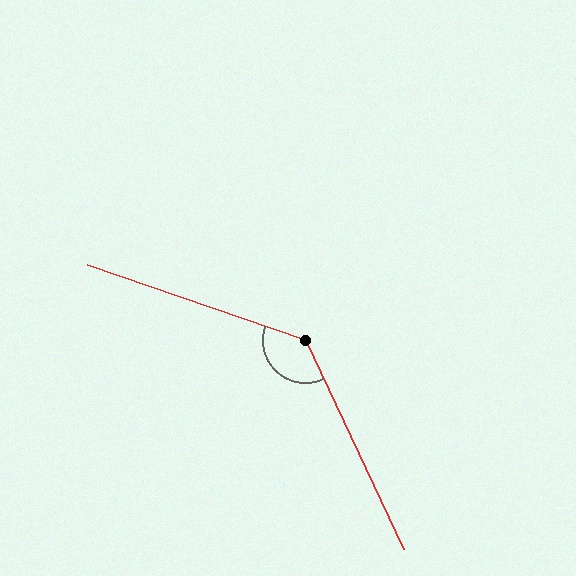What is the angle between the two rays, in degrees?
Approximately 134 degrees.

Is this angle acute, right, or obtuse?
It is obtuse.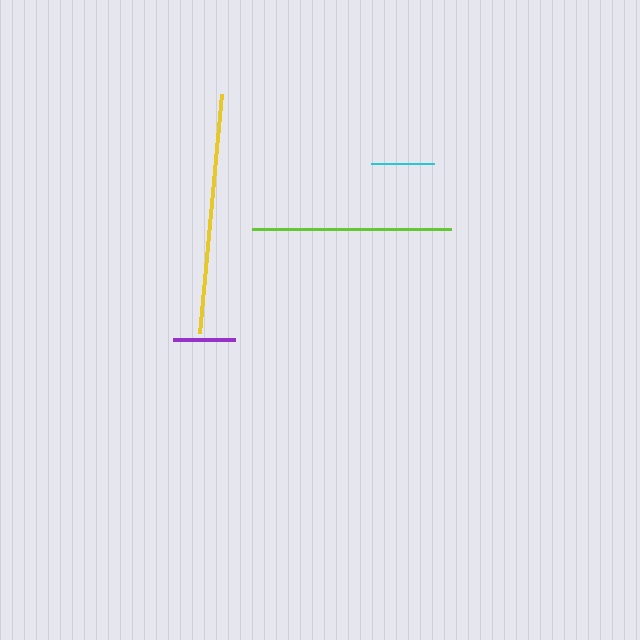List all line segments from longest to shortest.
From longest to shortest: yellow, lime, cyan, purple.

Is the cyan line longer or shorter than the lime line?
The lime line is longer than the cyan line.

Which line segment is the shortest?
The purple line is the shortest at approximately 62 pixels.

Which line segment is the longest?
The yellow line is the longest at approximately 241 pixels.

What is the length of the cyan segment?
The cyan segment is approximately 62 pixels long.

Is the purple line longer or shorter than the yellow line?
The yellow line is longer than the purple line.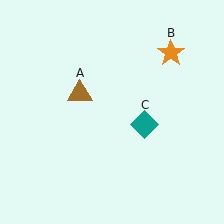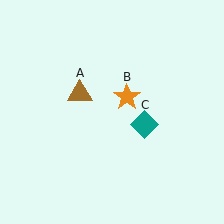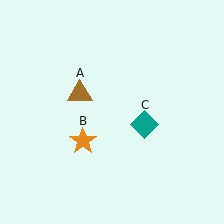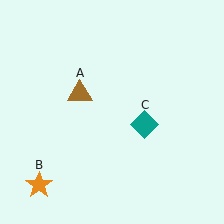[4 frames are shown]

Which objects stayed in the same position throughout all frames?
Brown triangle (object A) and teal diamond (object C) remained stationary.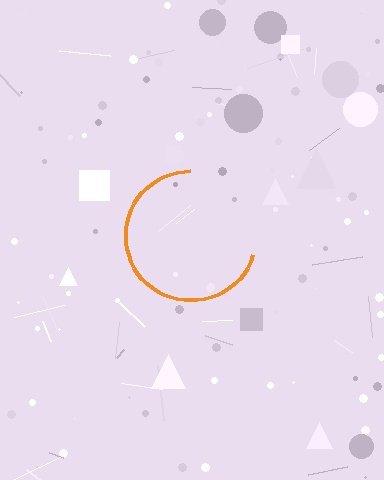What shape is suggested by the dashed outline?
The dashed outline suggests a circle.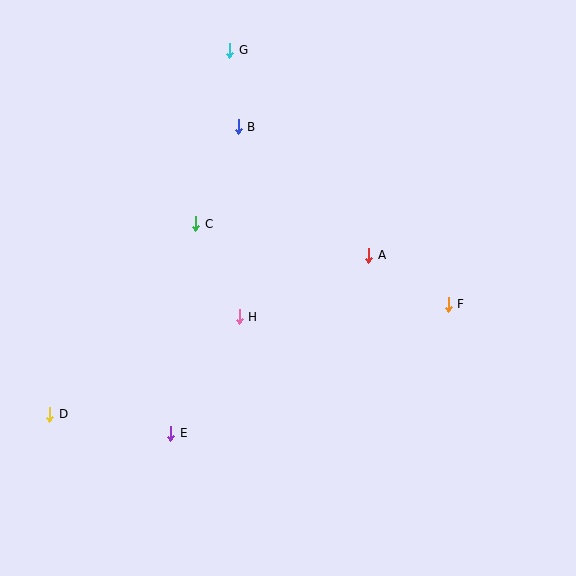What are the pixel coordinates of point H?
Point H is at (239, 317).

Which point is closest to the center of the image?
Point H at (239, 317) is closest to the center.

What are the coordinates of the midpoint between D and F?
The midpoint between D and F is at (249, 359).